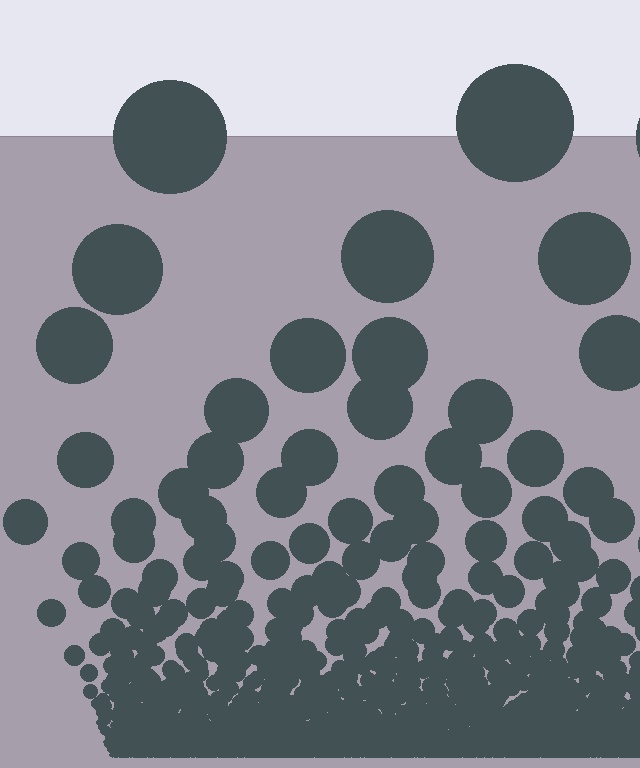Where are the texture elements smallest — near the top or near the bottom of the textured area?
Near the bottom.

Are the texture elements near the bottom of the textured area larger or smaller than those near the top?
Smaller. The gradient is inverted — elements near the bottom are smaller and denser.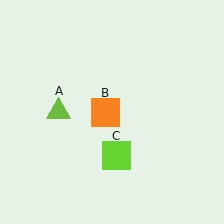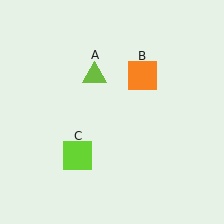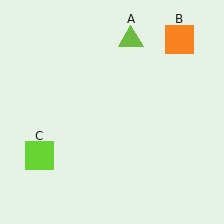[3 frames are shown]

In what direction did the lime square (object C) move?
The lime square (object C) moved left.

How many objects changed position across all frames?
3 objects changed position: lime triangle (object A), orange square (object B), lime square (object C).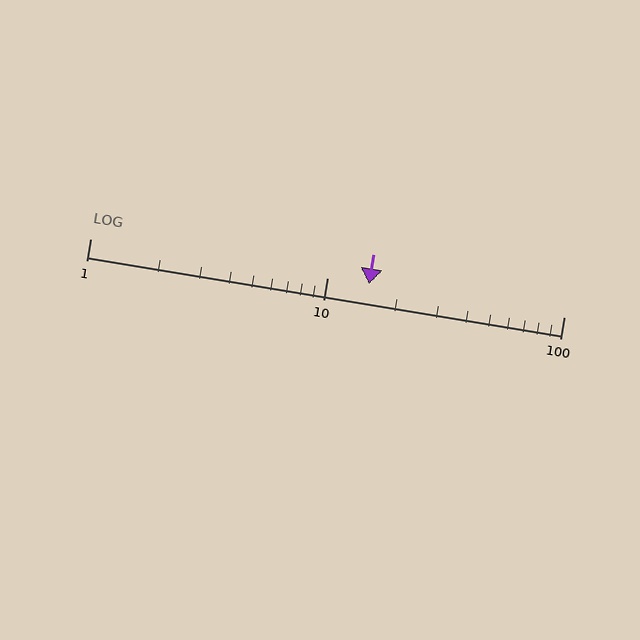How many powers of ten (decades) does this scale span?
The scale spans 2 decades, from 1 to 100.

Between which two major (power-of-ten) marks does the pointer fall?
The pointer is between 10 and 100.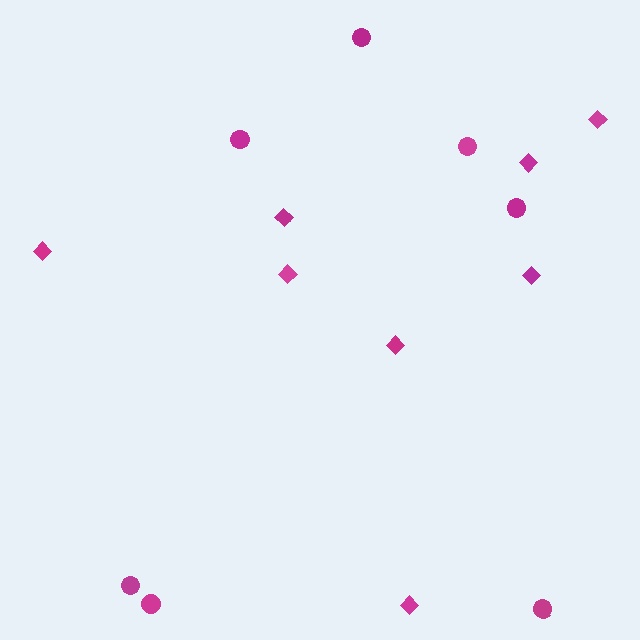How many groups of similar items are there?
There are 2 groups: one group of diamonds (8) and one group of circles (7).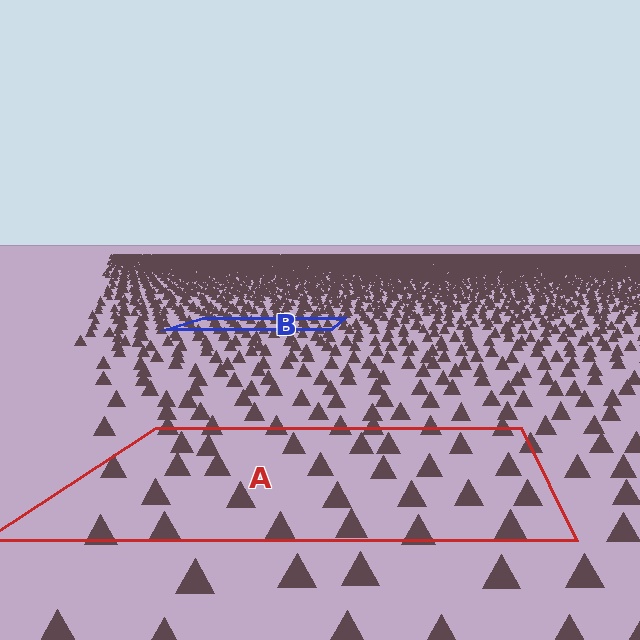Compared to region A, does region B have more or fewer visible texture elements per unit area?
Region B has more texture elements per unit area — they are packed more densely because it is farther away.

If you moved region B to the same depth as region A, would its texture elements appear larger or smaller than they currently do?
They would appear larger. At a closer depth, the same texture elements are projected at a bigger on-screen size.